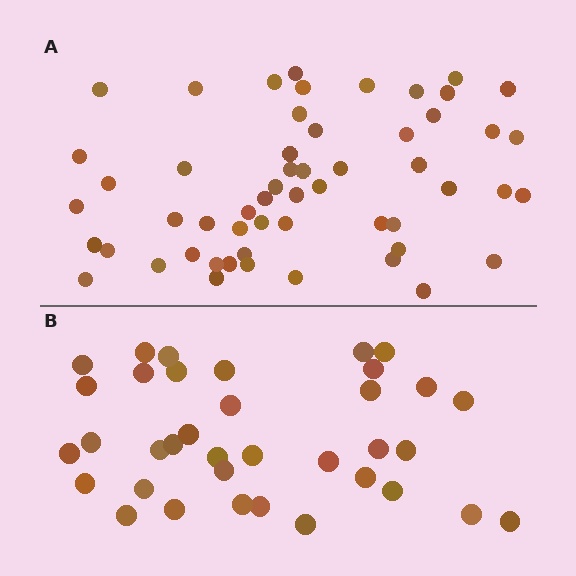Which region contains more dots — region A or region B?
Region A (the top region) has more dots.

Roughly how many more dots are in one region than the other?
Region A has approximately 20 more dots than region B.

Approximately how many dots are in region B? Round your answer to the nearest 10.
About 40 dots. (The exact count is 36, which rounds to 40.)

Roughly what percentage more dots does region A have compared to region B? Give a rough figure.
About 55% more.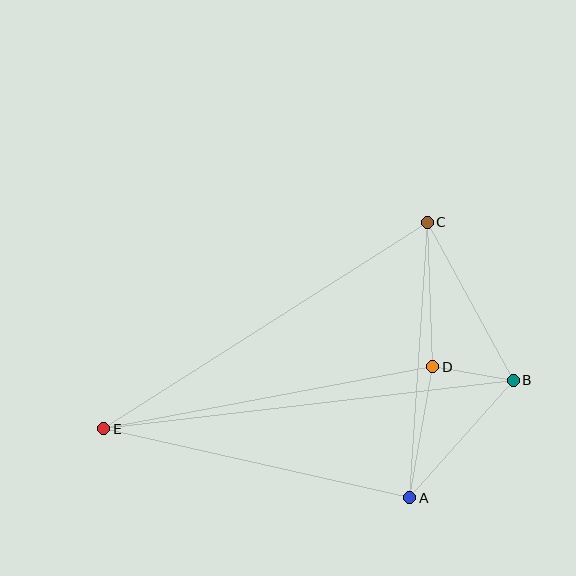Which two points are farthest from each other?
Points B and E are farthest from each other.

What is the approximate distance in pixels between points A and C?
The distance between A and C is approximately 276 pixels.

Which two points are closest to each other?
Points B and D are closest to each other.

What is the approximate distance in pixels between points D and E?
The distance between D and E is approximately 335 pixels.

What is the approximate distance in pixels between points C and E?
The distance between C and E is approximately 384 pixels.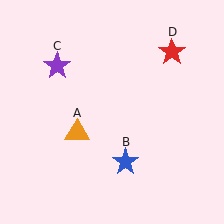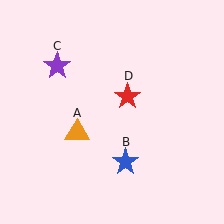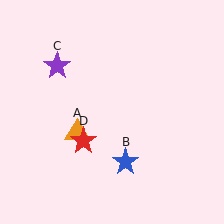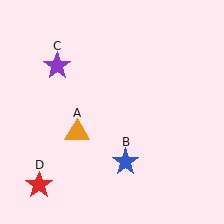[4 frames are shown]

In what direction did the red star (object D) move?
The red star (object D) moved down and to the left.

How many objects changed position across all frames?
1 object changed position: red star (object D).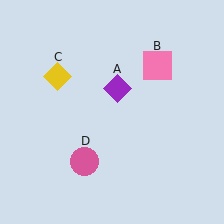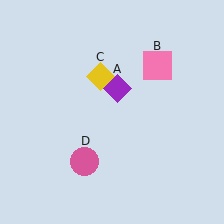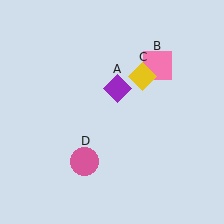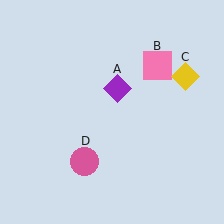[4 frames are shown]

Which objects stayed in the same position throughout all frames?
Purple diamond (object A) and pink square (object B) and pink circle (object D) remained stationary.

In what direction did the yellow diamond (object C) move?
The yellow diamond (object C) moved right.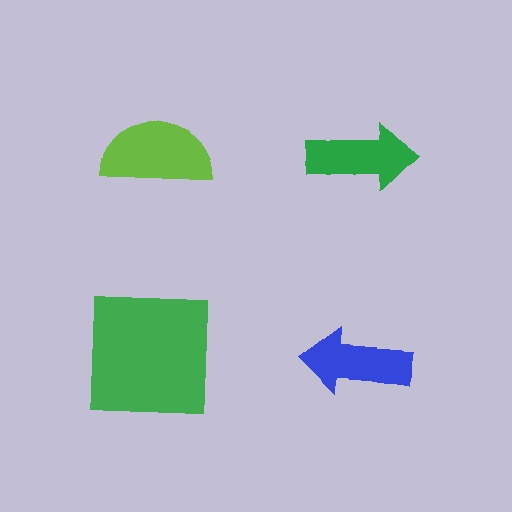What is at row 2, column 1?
A green square.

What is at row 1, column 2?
A green arrow.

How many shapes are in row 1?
2 shapes.